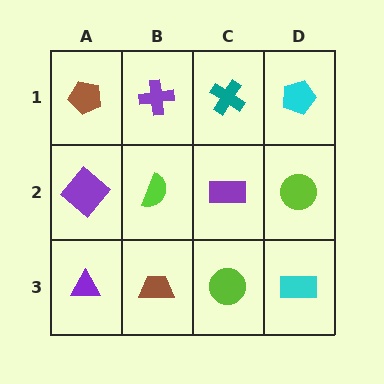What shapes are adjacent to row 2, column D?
A cyan pentagon (row 1, column D), a cyan rectangle (row 3, column D), a purple rectangle (row 2, column C).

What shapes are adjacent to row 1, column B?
A lime semicircle (row 2, column B), a brown pentagon (row 1, column A), a teal cross (row 1, column C).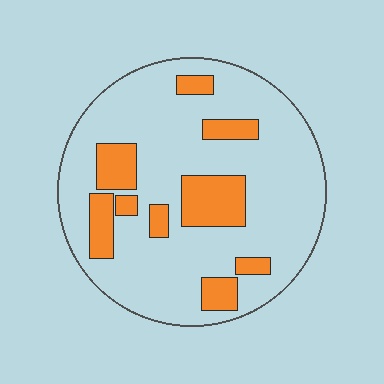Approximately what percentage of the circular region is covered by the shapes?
Approximately 20%.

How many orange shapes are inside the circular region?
9.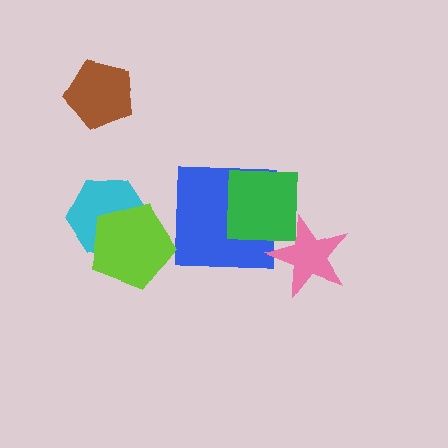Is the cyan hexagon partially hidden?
Yes, it is partially covered by another shape.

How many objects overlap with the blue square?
1 object overlaps with the blue square.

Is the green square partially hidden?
Yes, it is partially covered by another shape.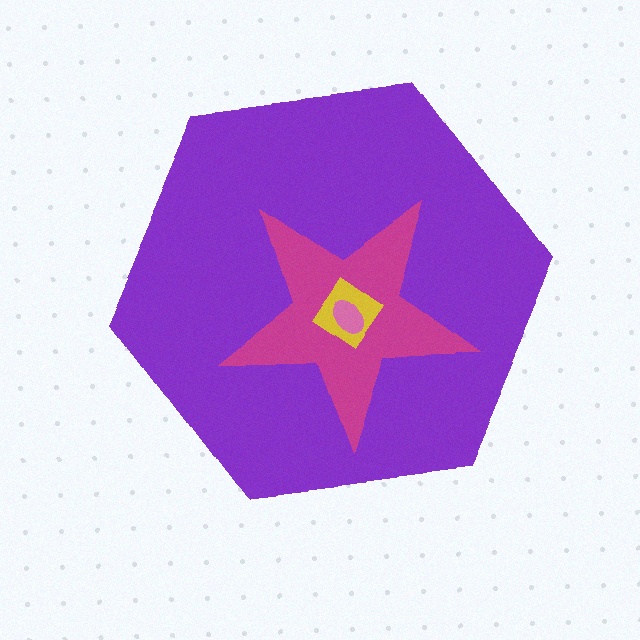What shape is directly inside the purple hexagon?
The magenta star.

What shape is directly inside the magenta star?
The yellow diamond.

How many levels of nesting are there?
4.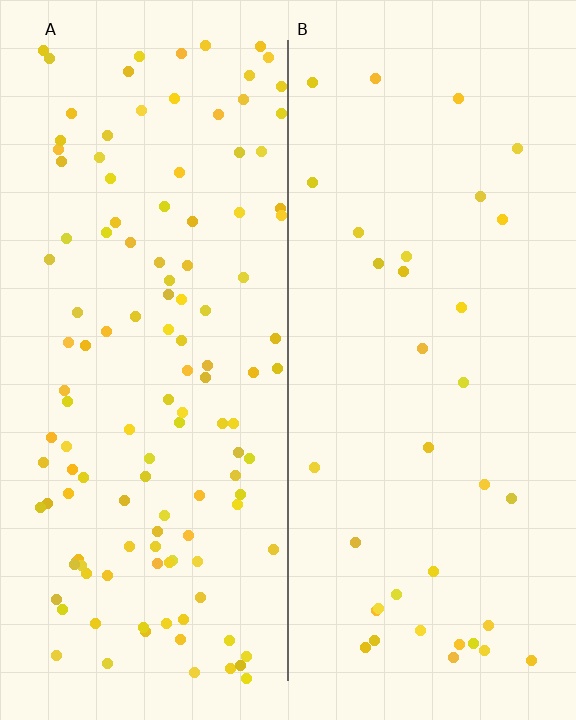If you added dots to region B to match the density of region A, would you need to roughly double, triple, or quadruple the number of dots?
Approximately quadruple.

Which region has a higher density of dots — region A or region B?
A (the left).